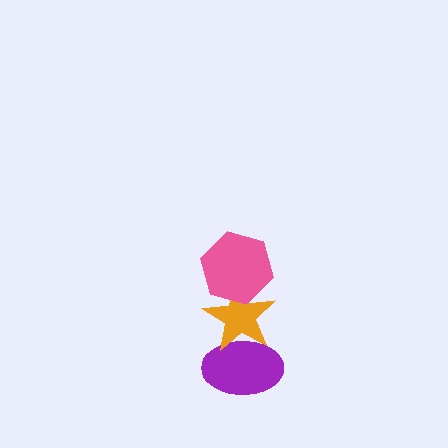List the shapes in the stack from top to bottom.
From top to bottom: the pink hexagon, the orange star, the purple ellipse.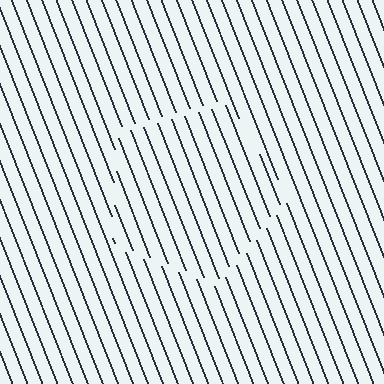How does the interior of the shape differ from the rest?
The interior of the shape contains the same grating, shifted by half a period — the contour is defined by the phase discontinuity where line-ends from the inner and outer gratings abut.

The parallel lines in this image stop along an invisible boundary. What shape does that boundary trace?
An illusory pentagon. The interior of the shape contains the same grating, shifted by half a period — the contour is defined by the phase discontinuity where line-ends from the inner and outer gratings abut.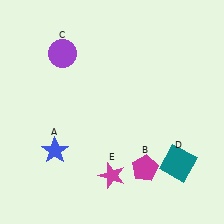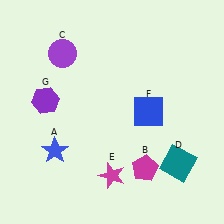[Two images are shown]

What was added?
A blue square (F), a purple hexagon (G) were added in Image 2.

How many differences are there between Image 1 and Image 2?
There are 2 differences between the two images.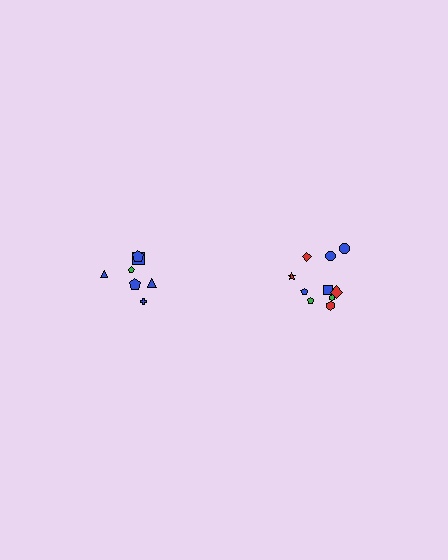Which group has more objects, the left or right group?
The right group.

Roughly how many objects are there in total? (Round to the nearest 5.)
Roughly 15 objects in total.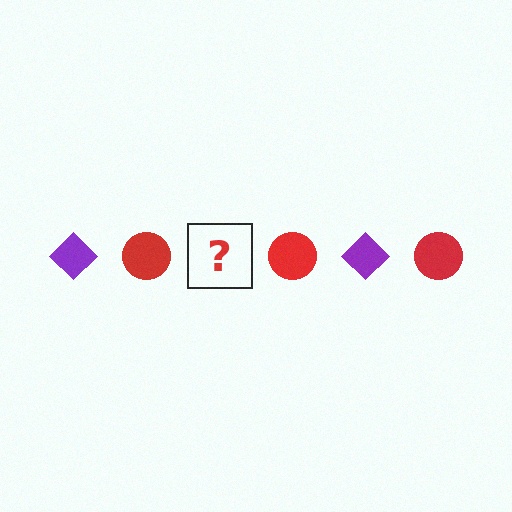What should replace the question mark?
The question mark should be replaced with a purple diamond.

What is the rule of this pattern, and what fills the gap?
The rule is that the pattern alternates between purple diamond and red circle. The gap should be filled with a purple diamond.